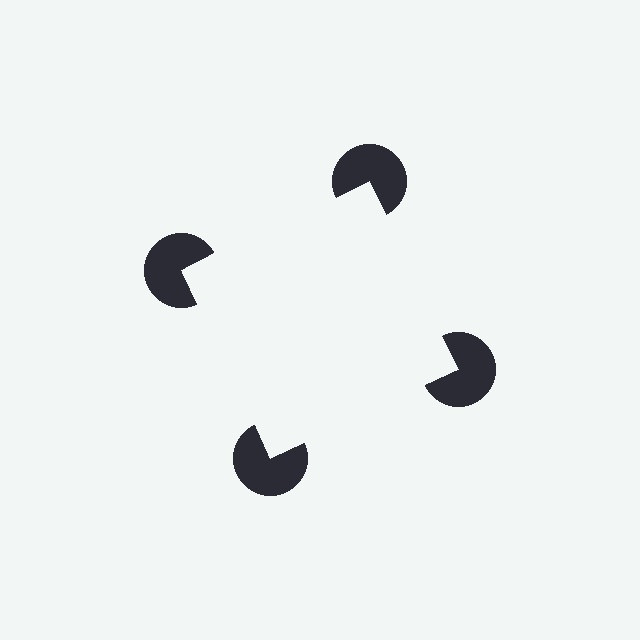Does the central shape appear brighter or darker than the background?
It typically appears slightly brighter than the background, even though no actual brightness change is drawn.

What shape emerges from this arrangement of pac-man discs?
An illusory square — its edges are inferred from the aligned wedge cuts in the pac-man discs, not physically drawn.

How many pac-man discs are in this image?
There are 4 — one at each vertex of the illusory square.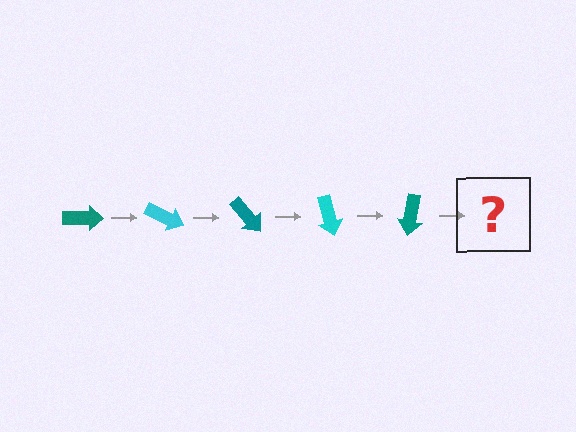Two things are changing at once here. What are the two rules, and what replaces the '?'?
The two rules are that it rotates 25 degrees each step and the color cycles through teal and cyan. The '?' should be a cyan arrow, rotated 125 degrees from the start.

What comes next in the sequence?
The next element should be a cyan arrow, rotated 125 degrees from the start.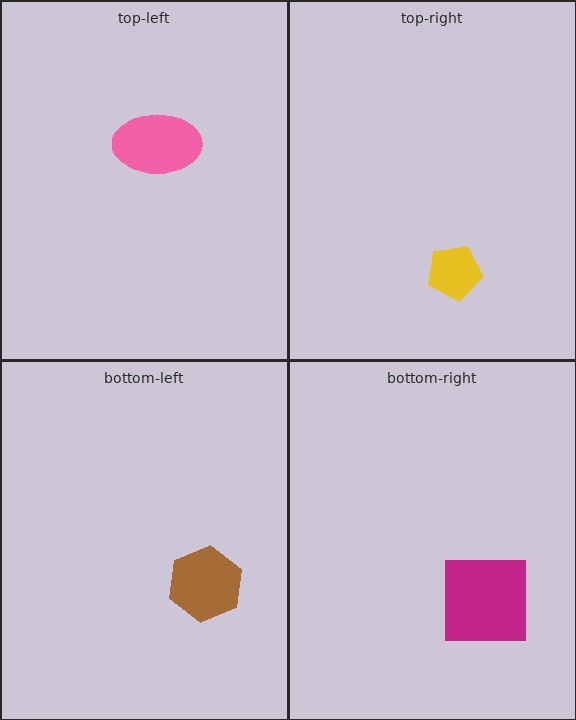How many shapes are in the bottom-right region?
1.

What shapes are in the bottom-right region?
The magenta square.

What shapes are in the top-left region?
The pink ellipse.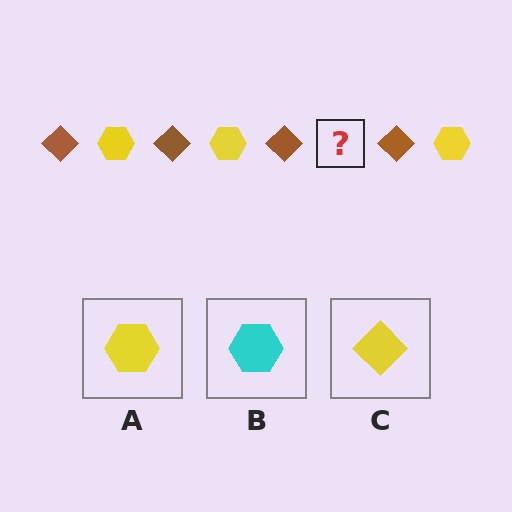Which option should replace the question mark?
Option A.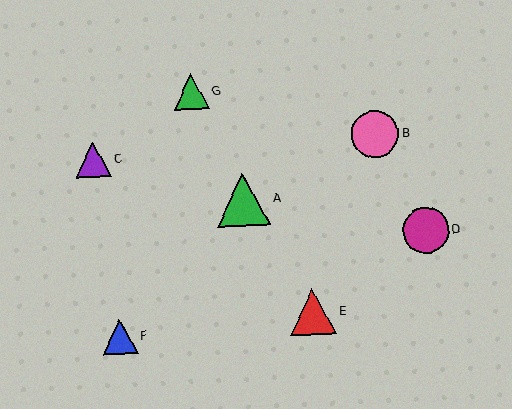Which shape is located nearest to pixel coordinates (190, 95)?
The green triangle (labeled G) at (191, 92) is nearest to that location.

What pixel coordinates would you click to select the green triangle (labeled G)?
Click at (191, 92) to select the green triangle G.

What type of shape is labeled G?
Shape G is a green triangle.